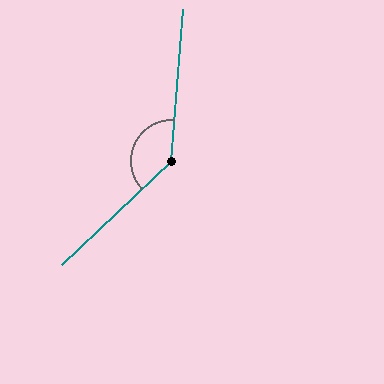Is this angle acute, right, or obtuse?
It is obtuse.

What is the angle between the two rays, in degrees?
Approximately 138 degrees.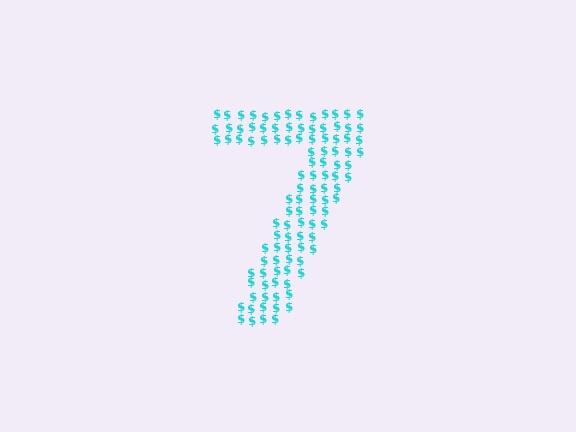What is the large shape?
The large shape is the digit 7.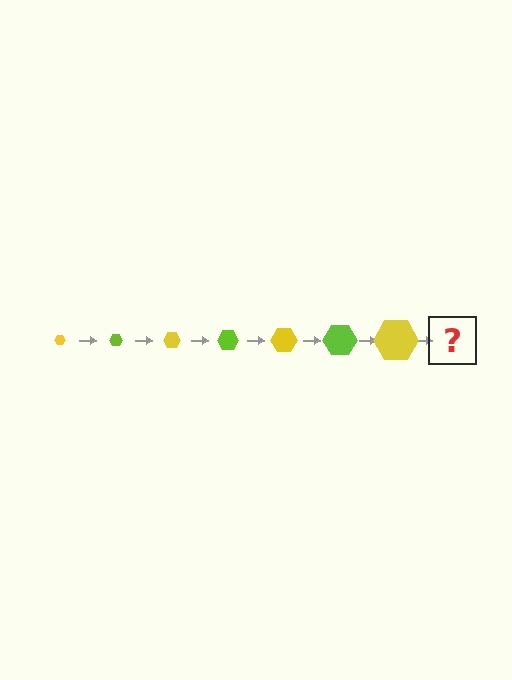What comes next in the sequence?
The next element should be a lime hexagon, larger than the previous one.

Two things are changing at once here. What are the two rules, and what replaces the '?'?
The two rules are that the hexagon grows larger each step and the color cycles through yellow and lime. The '?' should be a lime hexagon, larger than the previous one.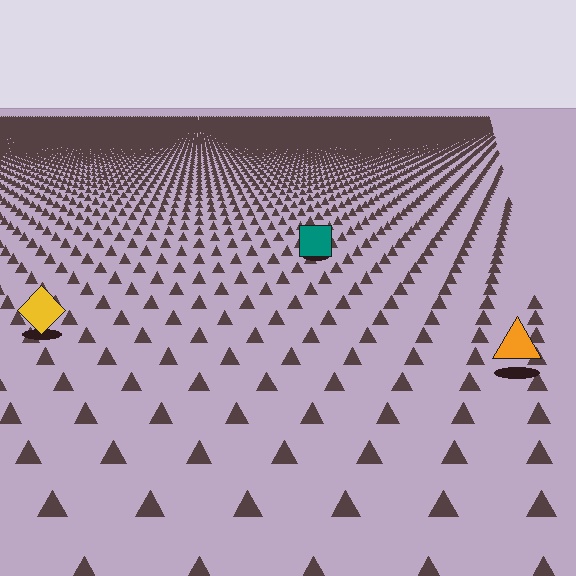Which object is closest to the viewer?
The orange triangle is closest. The texture marks near it are larger and more spread out.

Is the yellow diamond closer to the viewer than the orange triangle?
No. The orange triangle is closer — you can tell from the texture gradient: the ground texture is coarser near it.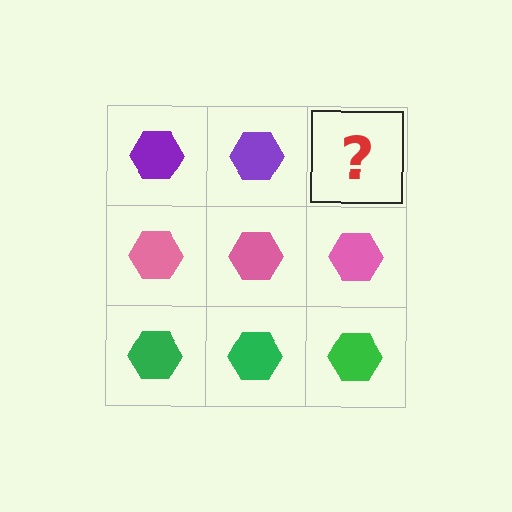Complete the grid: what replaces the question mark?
The question mark should be replaced with a purple hexagon.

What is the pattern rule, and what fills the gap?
The rule is that each row has a consistent color. The gap should be filled with a purple hexagon.